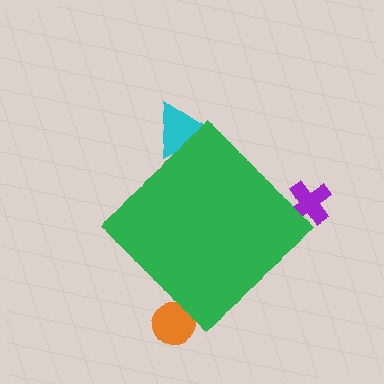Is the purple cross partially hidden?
Yes, the purple cross is partially hidden behind the green diamond.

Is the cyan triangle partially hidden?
Yes, the cyan triangle is partially hidden behind the green diamond.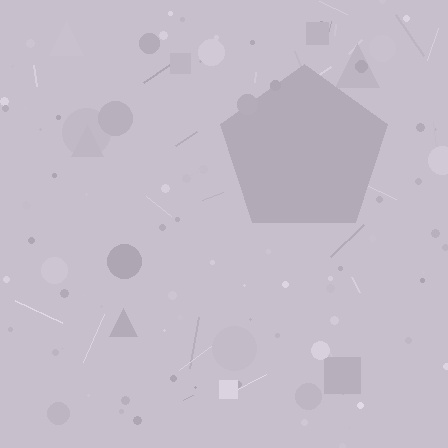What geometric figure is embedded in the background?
A pentagon is embedded in the background.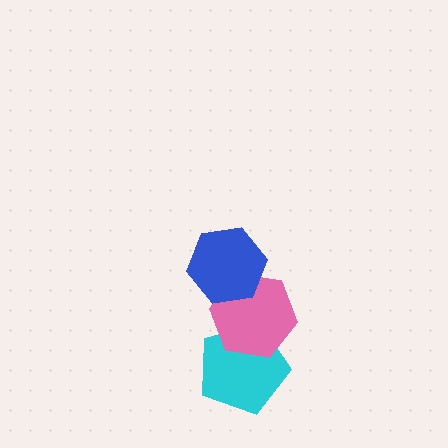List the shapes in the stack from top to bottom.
From top to bottom: the blue hexagon, the pink hexagon, the cyan pentagon.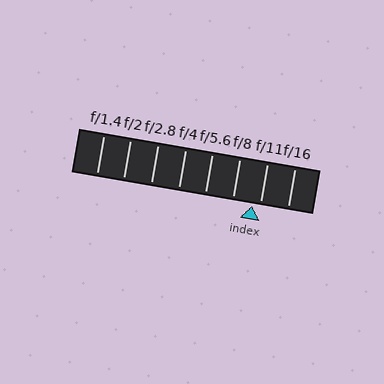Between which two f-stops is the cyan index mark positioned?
The index mark is between f/8 and f/11.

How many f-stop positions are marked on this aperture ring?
There are 8 f-stop positions marked.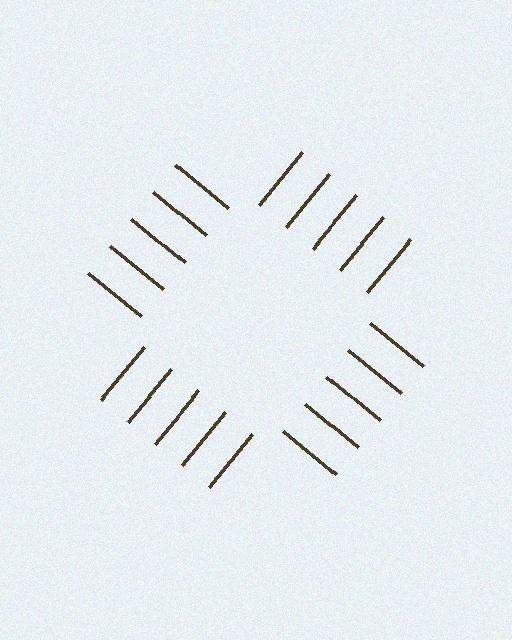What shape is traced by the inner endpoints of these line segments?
An illusory square — the line segments terminate on its edges but no continuous stroke is drawn.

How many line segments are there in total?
20 — 5 along each of the 4 edges.